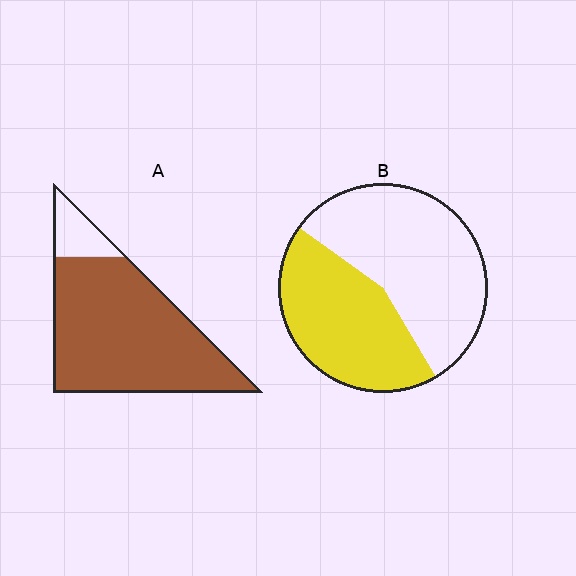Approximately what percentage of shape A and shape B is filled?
A is approximately 85% and B is approximately 45%.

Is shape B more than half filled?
No.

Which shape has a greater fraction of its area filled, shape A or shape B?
Shape A.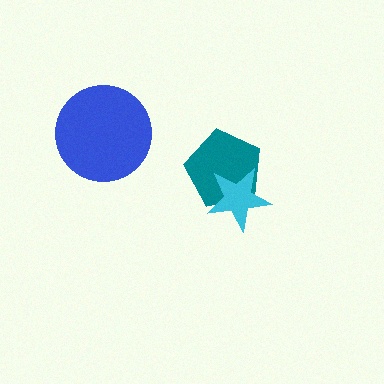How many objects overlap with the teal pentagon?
1 object overlaps with the teal pentagon.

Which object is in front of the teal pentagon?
The cyan star is in front of the teal pentagon.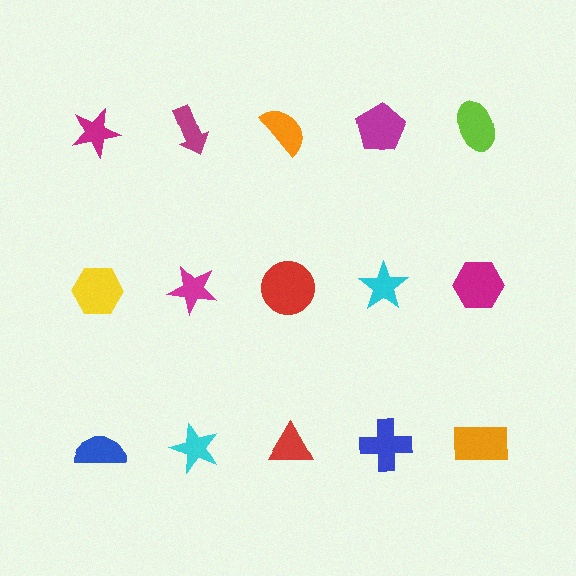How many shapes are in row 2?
5 shapes.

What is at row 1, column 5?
A lime ellipse.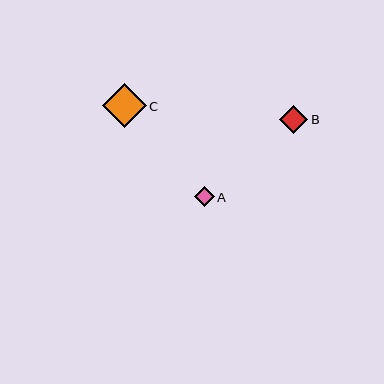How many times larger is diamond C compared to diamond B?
Diamond C is approximately 1.6 times the size of diamond B.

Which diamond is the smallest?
Diamond A is the smallest with a size of approximately 20 pixels.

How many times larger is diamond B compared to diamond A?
Diamond B is approximately 1.4 times the size of diamond A.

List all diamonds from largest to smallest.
From largest to smallest: C, B, A.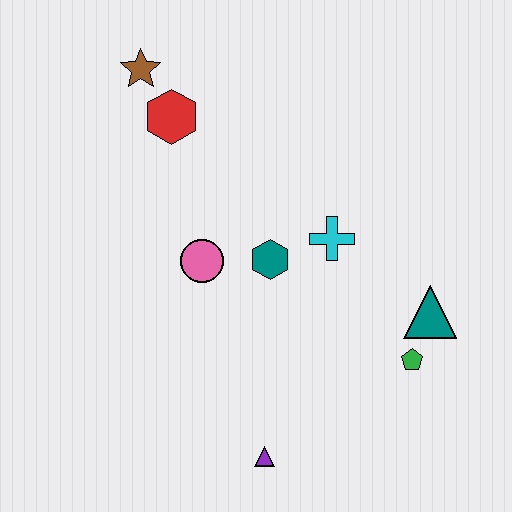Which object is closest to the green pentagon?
The teal triangle is closest to the green pentagon.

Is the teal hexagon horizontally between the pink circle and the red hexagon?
No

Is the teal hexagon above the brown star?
No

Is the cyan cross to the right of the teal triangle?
No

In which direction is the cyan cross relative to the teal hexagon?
The cyan cross is to the right of the teal hexagon.